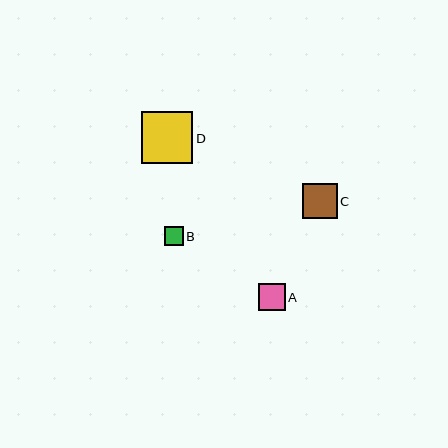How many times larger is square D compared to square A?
Square D is approximately 1.9 times the size of square A.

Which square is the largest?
Square D is the largest with a size of approximately 51 pixels.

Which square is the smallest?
Square B is the smallest with a size of approximately 19 pixels.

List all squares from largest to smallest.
From largest to smallest: D, C, A, B.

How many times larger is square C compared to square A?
Square C is approximately 1.3 times the size of square A.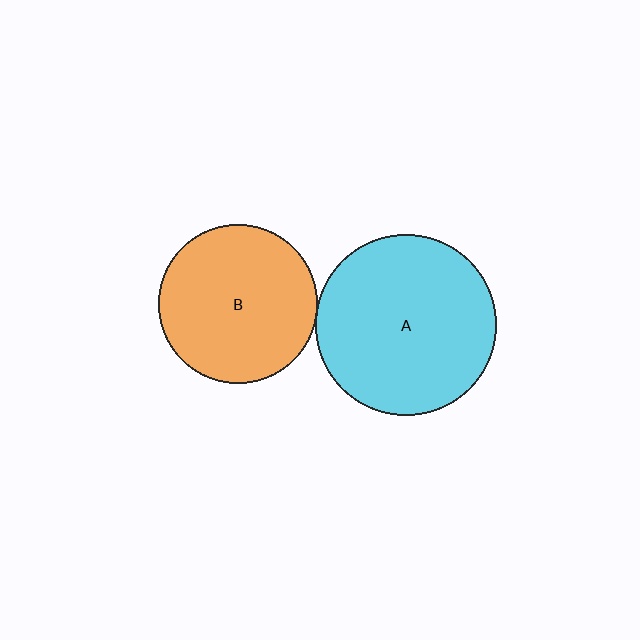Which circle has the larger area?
Circle A (cyan).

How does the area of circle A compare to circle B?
Approximately 1.3 times.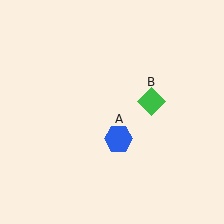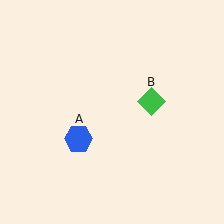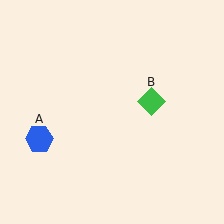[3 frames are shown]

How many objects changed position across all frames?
1 object changed position: blue hexagon (object A).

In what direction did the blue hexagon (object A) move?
The blue hexagon (object A) moved left.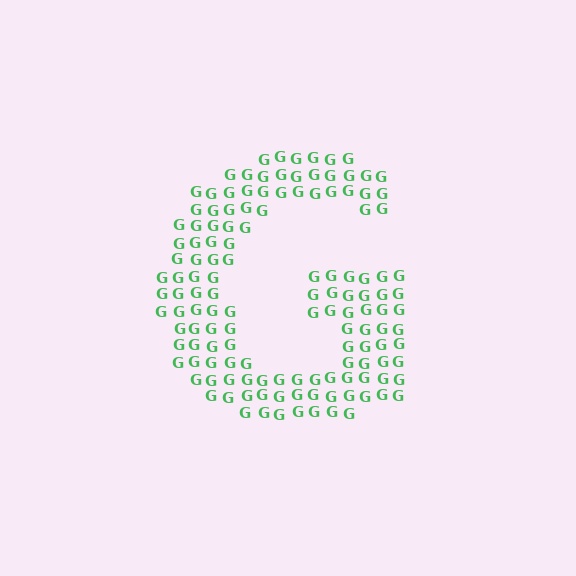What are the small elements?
The small elements are letter G's.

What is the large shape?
The large shape is the letter G.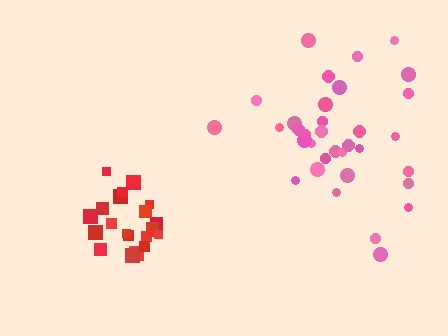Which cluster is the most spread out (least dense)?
Pink.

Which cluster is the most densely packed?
Red.